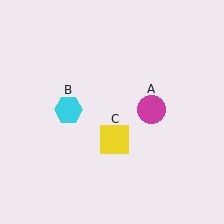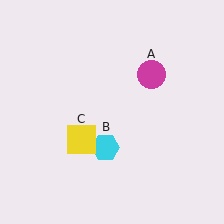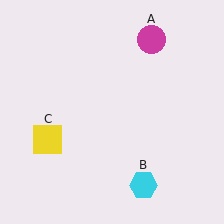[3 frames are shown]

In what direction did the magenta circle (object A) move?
The magenta circle (object A) moved up.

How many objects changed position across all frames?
3 objects changed position: magenta circle (object A), cyan hexagon (object B), yellow square (object C).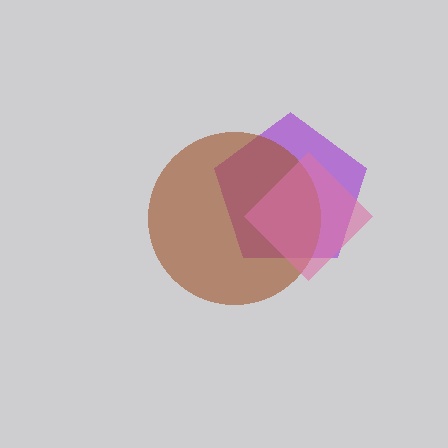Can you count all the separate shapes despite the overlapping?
Yes, there are 3 separate shapes.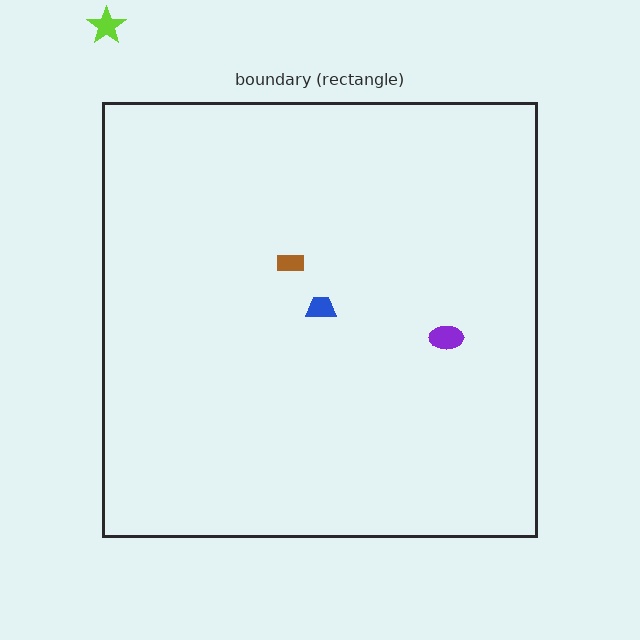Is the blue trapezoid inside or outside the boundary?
Inside.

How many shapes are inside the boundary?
3 inside, 1 outside.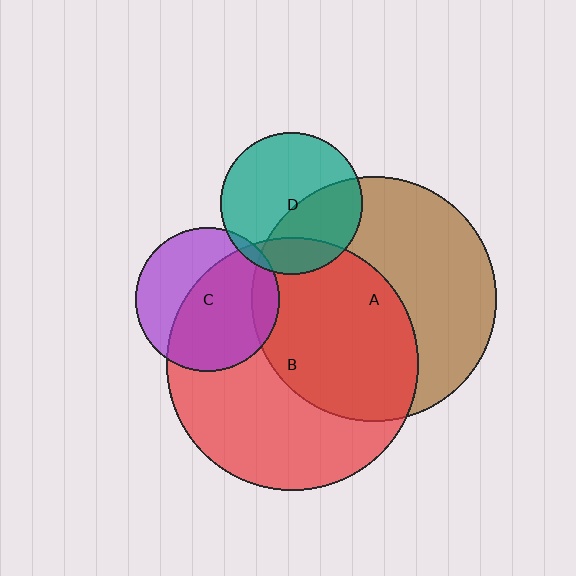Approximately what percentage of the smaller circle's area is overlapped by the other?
Approximately 60%.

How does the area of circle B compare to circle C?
Approximately 3.1 times.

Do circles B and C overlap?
Yes.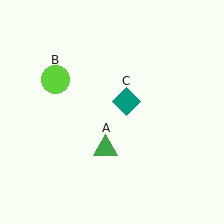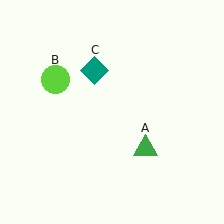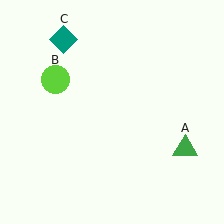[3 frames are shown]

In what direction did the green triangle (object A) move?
The green triangle (object A) moved right.